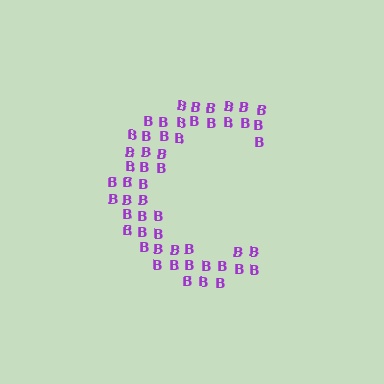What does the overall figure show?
The overall figure shows the letter C.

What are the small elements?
The small elements are letter B's.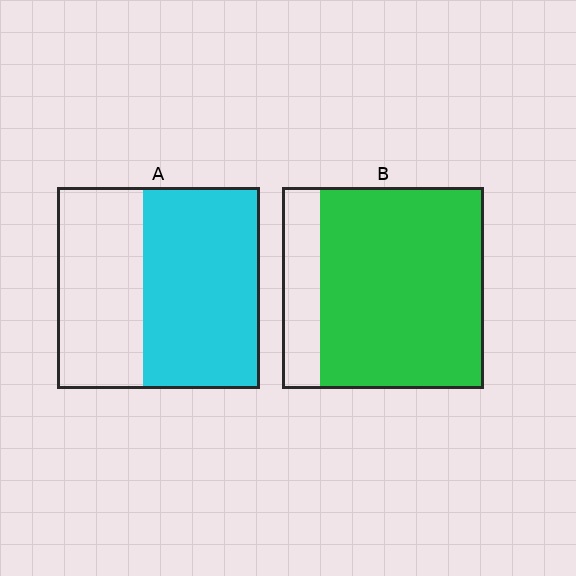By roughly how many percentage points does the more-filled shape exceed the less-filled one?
By roughly 25 percentage points (B over A).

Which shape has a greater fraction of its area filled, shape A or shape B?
Shape B.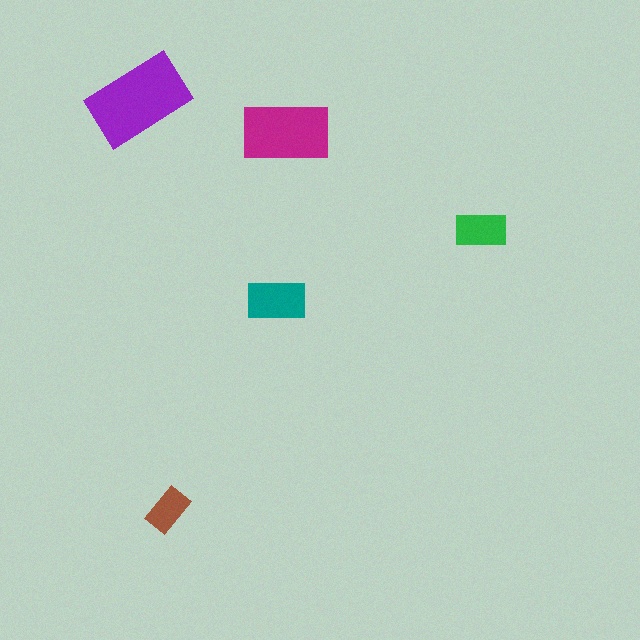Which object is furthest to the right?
The green rectangle is rightmost.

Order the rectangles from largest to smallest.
the purple one, the magenta one, the teal one, the green one, the brown one.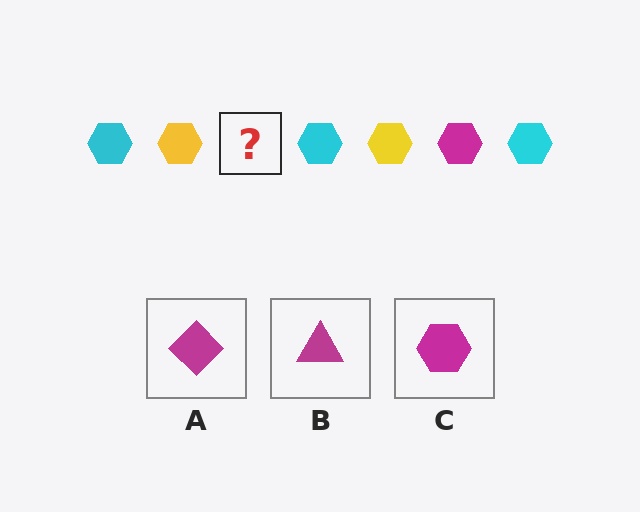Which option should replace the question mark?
Option C.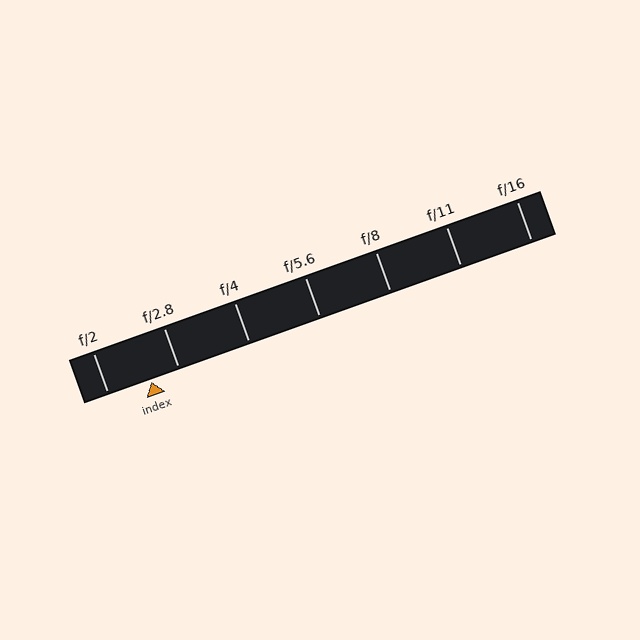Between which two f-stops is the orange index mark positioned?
The index mark is between f/2 and f/2.8.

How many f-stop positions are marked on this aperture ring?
There are 7 f-stop positions marked.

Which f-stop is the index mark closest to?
The index mark is closest to f/2.8.